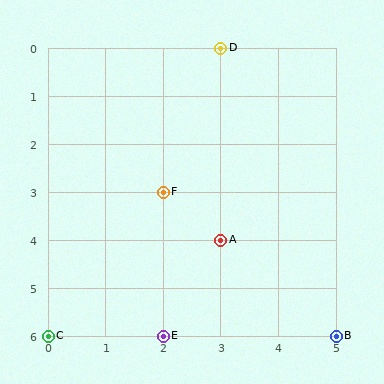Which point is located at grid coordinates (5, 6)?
Point B is at (5, 6).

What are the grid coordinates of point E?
Point E is at grid coordinates (2, 6).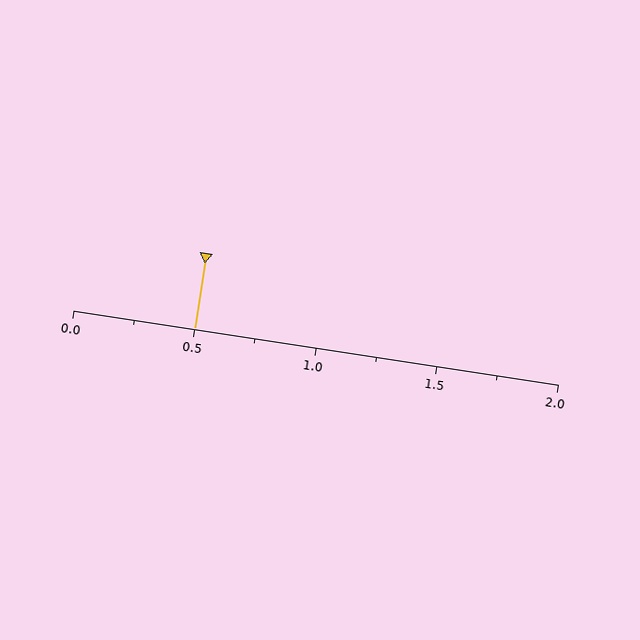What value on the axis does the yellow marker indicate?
The marker indicates approximately 0.5.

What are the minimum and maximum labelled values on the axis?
The axis runs from 0.0 to 2.0.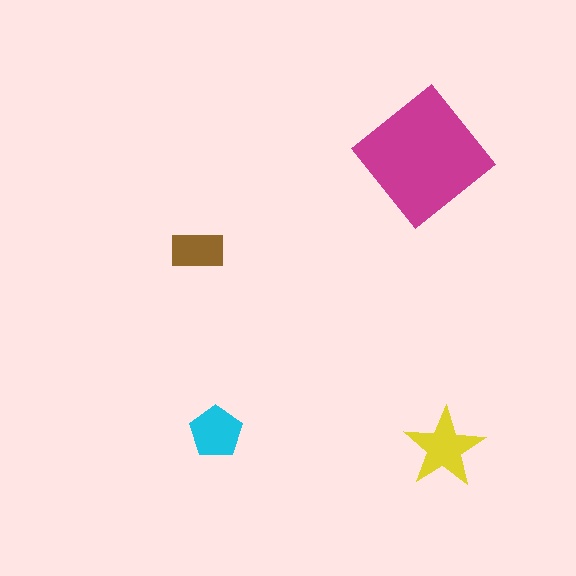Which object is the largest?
The magenta diamond.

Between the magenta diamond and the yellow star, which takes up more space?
The magenta diamond.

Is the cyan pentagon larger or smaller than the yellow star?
Smaller.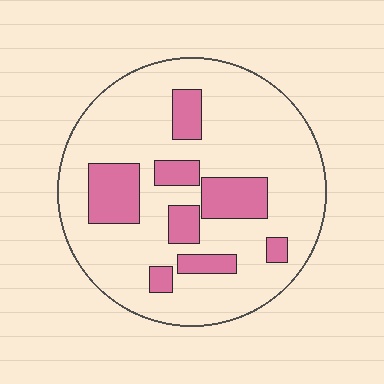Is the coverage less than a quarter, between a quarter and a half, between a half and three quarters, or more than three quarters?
Less than a quarter.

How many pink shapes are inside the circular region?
8.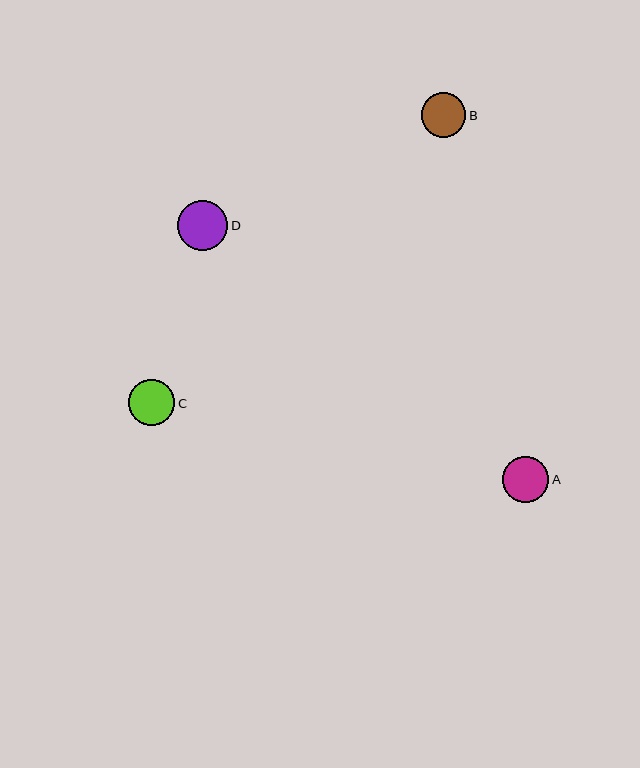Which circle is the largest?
Circle D is the largest with a size of approximately 50 pixels.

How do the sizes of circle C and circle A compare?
Circle C and circle A are approximately the same size.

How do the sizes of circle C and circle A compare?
Circle C and circle A are approximately the same size.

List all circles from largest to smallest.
From largest to smallest: D, C, A, B.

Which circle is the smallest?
Circle B is the smallest with a size of approximately 44 pixels.